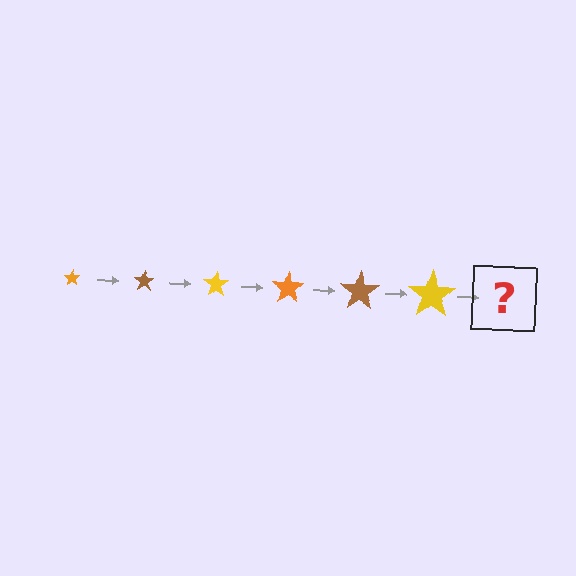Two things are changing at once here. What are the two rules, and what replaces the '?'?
The two rules are that the star grows larger each step and the color cycles through orange, brown, and yellow. The '?' should be an orange star, larger than the previous one.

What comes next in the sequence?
The next element should be an orange star, larger than the previous one.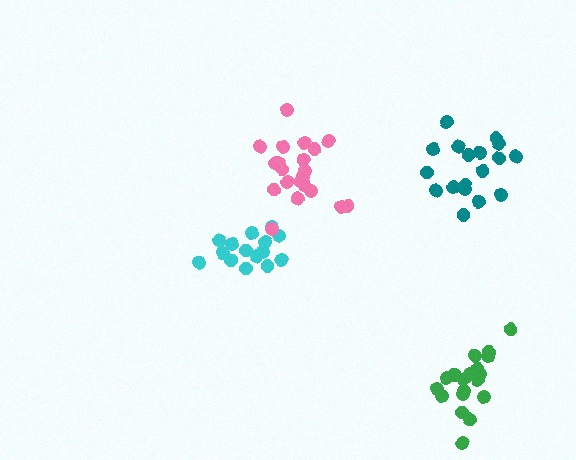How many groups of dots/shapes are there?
There are 4 groups.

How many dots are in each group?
Group 1: 15 dots, Group 2: 21 dots, Group 3: 18 dots, Group 4: 19 dots (73 total).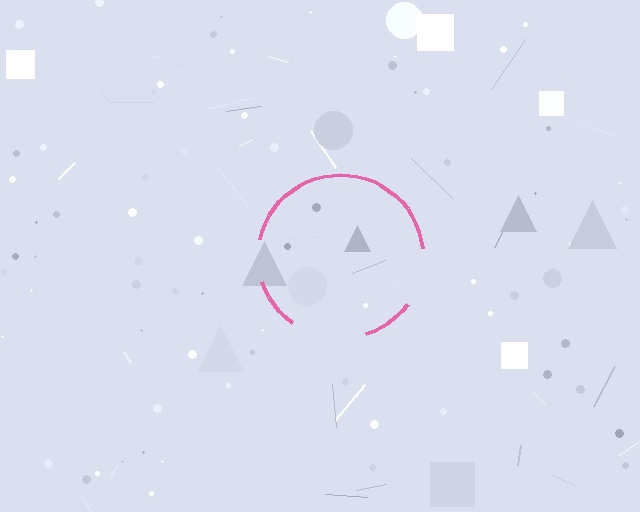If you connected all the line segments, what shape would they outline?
They would outline a circle.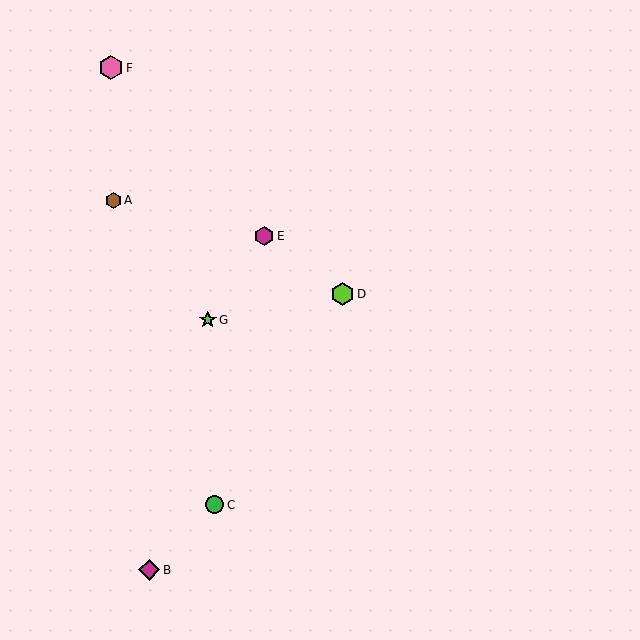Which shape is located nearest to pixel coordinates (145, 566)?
The magenta diamond (labeled B) at (149, 570) is nearest to that location.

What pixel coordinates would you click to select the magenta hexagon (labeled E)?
Click at (264, 236) to select the magenta hexagon E.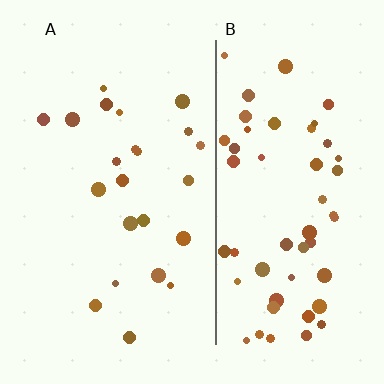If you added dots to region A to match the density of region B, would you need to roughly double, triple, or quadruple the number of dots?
Approximately double.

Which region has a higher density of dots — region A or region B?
B (the right).